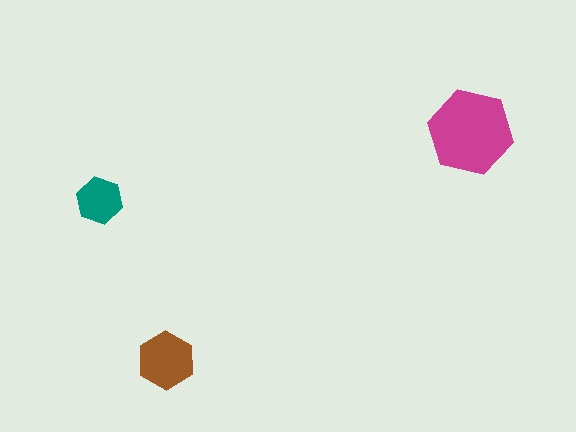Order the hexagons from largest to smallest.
the magenta one, the brown one, the teal one.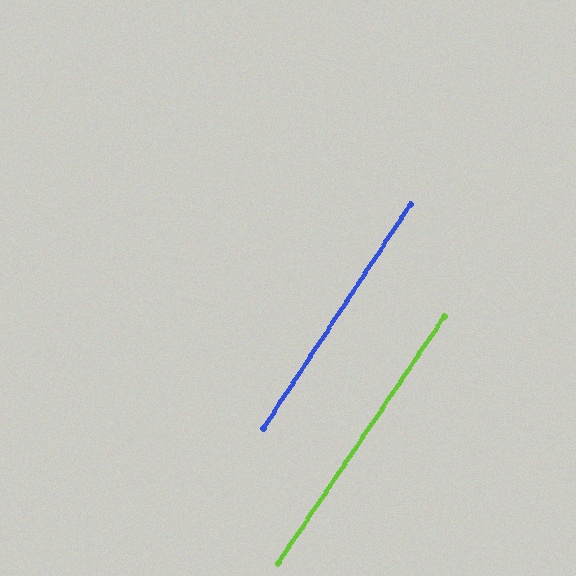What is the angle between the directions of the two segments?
Approximately 1 degree.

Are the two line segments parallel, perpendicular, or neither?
Parallel — their directions differ by only 0.8°.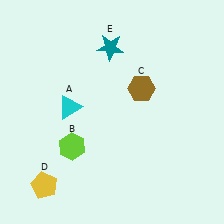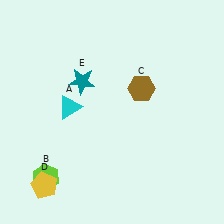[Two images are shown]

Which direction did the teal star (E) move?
The teal star (E) moved down.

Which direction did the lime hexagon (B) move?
The lime hexagon (B) moved down.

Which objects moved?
The objects that moved are: the lime hexagon (B), the teal star (E).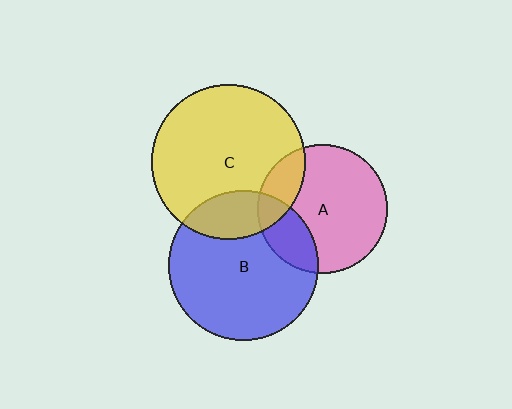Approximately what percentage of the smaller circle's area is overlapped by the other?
Approximately 20%.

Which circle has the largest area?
Circle C (yellow).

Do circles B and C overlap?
Yes.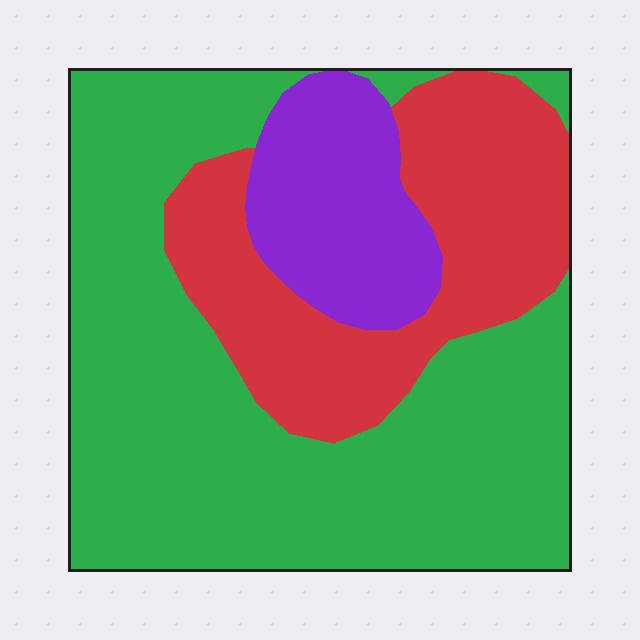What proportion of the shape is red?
Red covers about 30% of the shape.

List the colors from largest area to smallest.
From largest to smallest: green, red, purple.